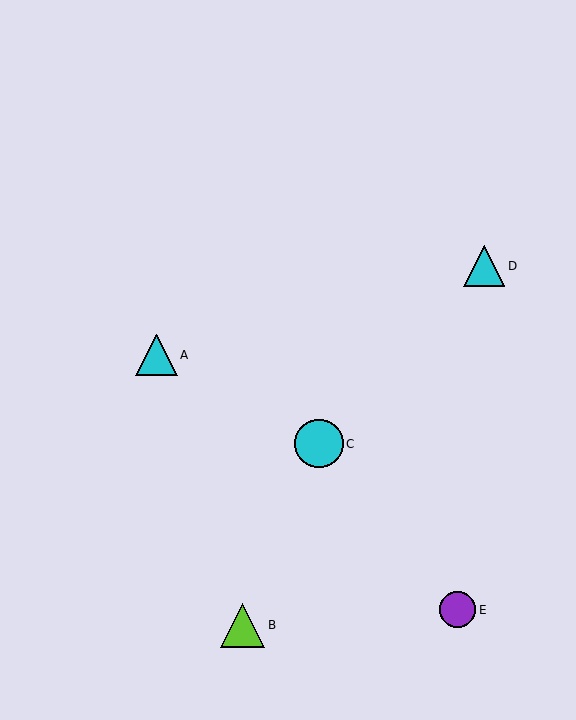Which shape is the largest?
The cyan circle (labeled C) is the largest.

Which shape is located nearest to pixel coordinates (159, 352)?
The cyan triangle (labeled A) at (156, 355) is nearest to that location.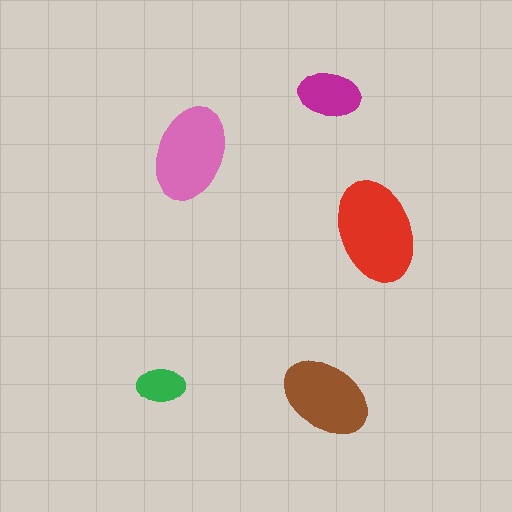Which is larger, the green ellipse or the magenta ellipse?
The magenta one.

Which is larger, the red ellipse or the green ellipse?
The red one.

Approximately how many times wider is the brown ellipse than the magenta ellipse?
About 1.5 times wider.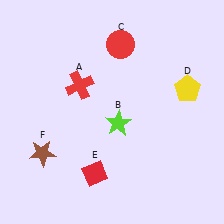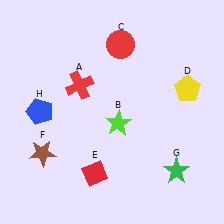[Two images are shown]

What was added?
A green star (G), a blue pentagon (H) were added in Image 2.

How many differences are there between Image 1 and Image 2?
There are 2 differences between the two images.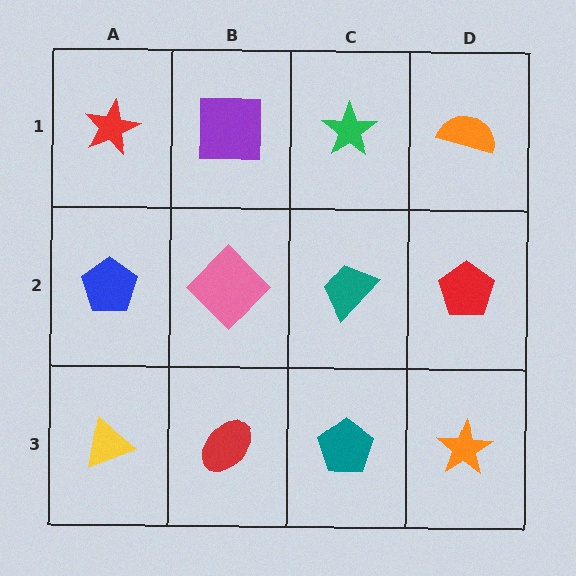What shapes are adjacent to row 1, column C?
A teal trapezoid (row 2, column C), a purple square (row 1, column B), an orange semicircle (row 1, column D).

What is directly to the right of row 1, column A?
A purple square.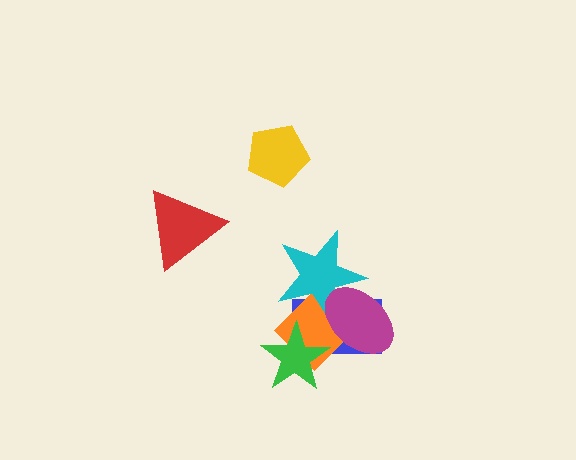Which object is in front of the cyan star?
The magenta ellipse is in front of the cyan star.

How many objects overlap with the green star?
2 objects overlap with the green star.